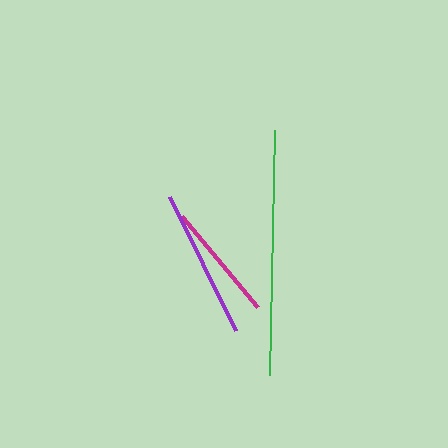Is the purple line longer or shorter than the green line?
The green line is longer than the purple line.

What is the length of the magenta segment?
The magenta segment is approximately 119 pixels long.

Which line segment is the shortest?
The magenta line is the shortest at approximately 119 pixels.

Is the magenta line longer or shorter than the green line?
The green line is longer than the magenta line.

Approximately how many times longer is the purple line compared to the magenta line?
The purple line is approximately 1.3 times the length of the magenta line.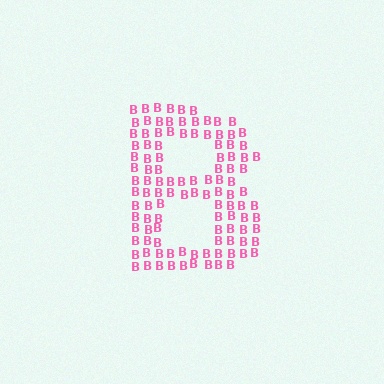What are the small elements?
The small elements are letter B's.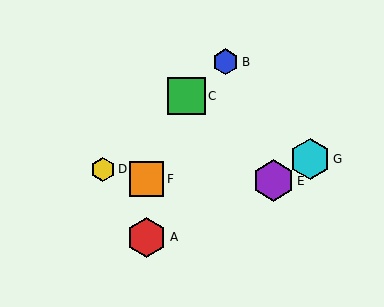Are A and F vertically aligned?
Yes, both are at x≈147.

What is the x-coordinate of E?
Object E is at x≈274.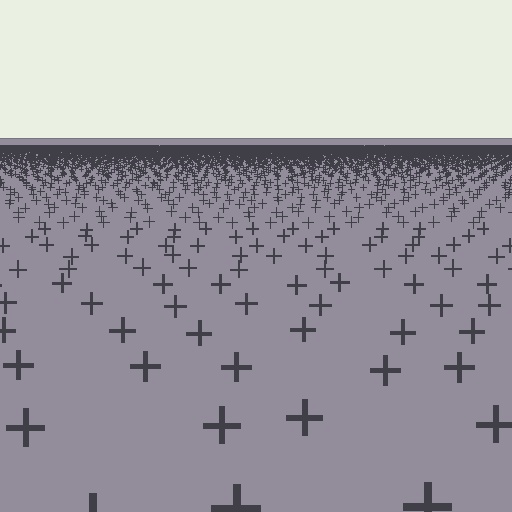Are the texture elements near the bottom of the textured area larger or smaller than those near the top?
Larger. Near the bottom, elements are closer to the viewer and appear at a bigger on-screen size.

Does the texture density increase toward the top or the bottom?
Density increases toward the top.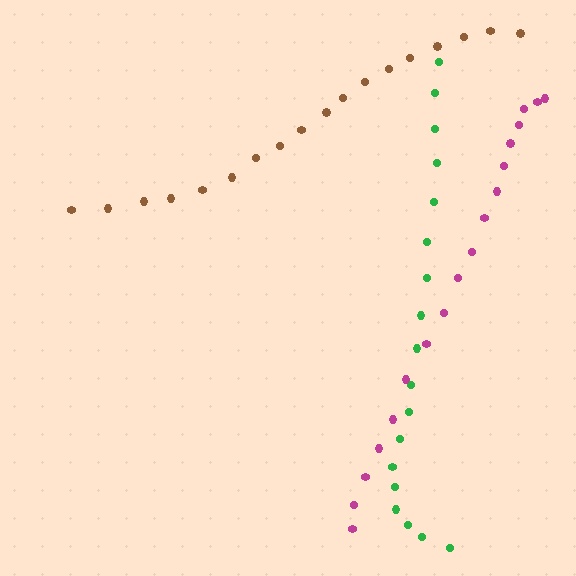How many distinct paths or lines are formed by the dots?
There are 3 distinct paths.